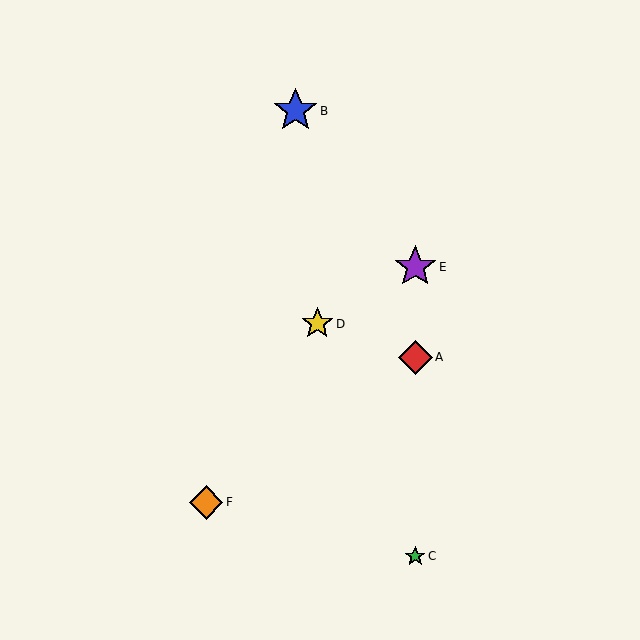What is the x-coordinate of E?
Object E is at x≈415.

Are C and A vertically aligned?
Yes, both are at x≈415.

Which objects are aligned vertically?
Objects A, C, E are aligned vertically.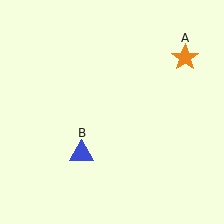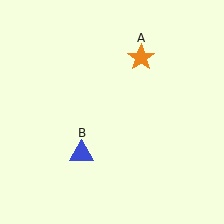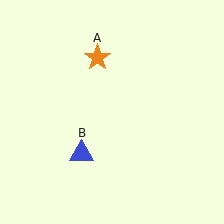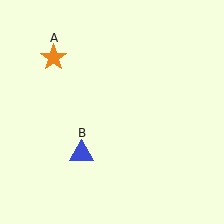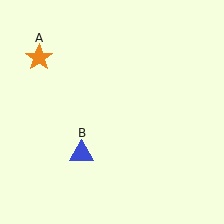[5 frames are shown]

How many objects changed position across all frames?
1 object changed position: orange star (object A).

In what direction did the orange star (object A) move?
The orange star (object A) moved left.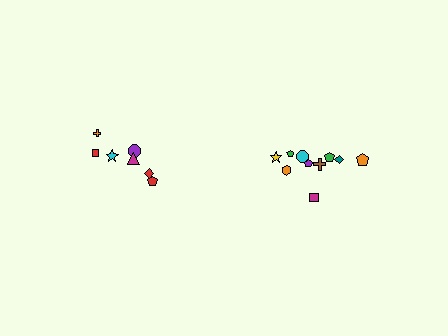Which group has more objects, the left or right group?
The right group.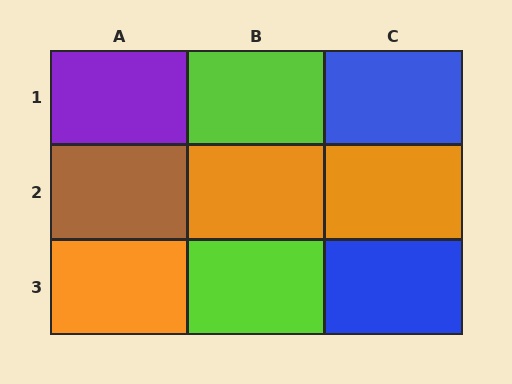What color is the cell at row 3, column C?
Blue.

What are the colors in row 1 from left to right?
Purple, lime, blue.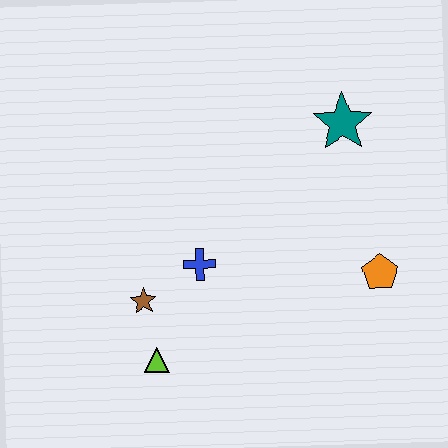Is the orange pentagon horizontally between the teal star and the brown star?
No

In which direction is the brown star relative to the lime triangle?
The brown star is above the lime triangle.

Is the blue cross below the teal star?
Yes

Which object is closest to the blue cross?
The brown star is closest to the blue cross.